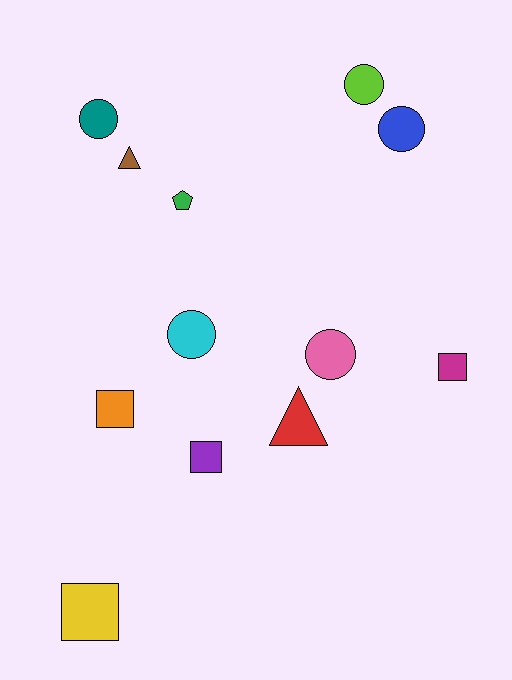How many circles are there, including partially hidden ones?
There are 5 circles.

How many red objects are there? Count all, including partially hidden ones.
There is 1 red object.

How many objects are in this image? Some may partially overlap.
There are 12 objects.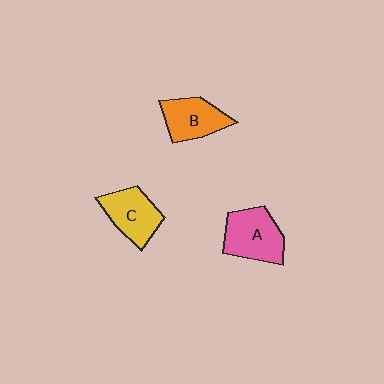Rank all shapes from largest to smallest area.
From largest to smallest: A (pink), C (yellow), B (orange).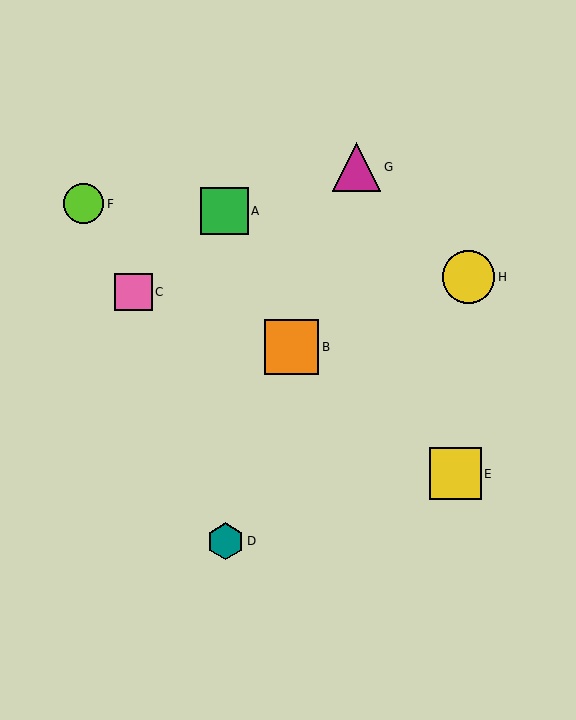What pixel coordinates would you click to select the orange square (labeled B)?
Click at (291, 347) to select the orange square B.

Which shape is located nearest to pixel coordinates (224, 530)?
The teal hexagon (labeled D) at (225, 541) is nearest to that location.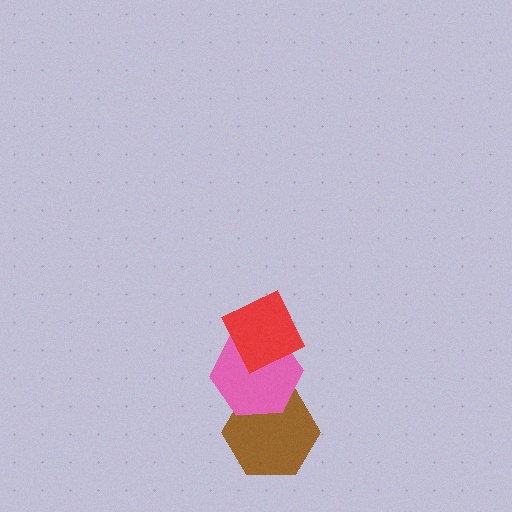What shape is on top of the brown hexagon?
The pink hexagon is on top of the brown hexagon.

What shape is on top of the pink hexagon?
The red diamond is on top of the pink hexagon.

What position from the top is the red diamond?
The red diamond is 1st from the top.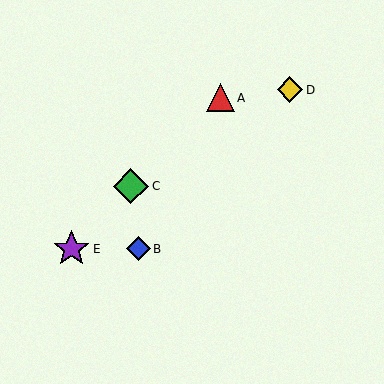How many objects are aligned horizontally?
2 objects (B, E) are aligned horizontally.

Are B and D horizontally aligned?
No, B is at y≈249 and D is at y≈90.